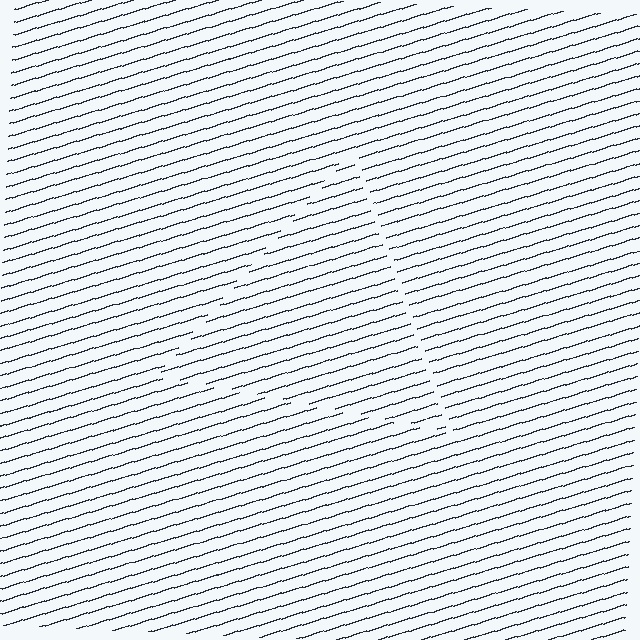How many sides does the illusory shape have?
3 sides — the line-ends trace a triangle.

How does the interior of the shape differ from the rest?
The interior of the shape contains the same grating, shifted by half a period — the contour is defined by the phase discontinuity where line-ends from the inner and outer gratings abut.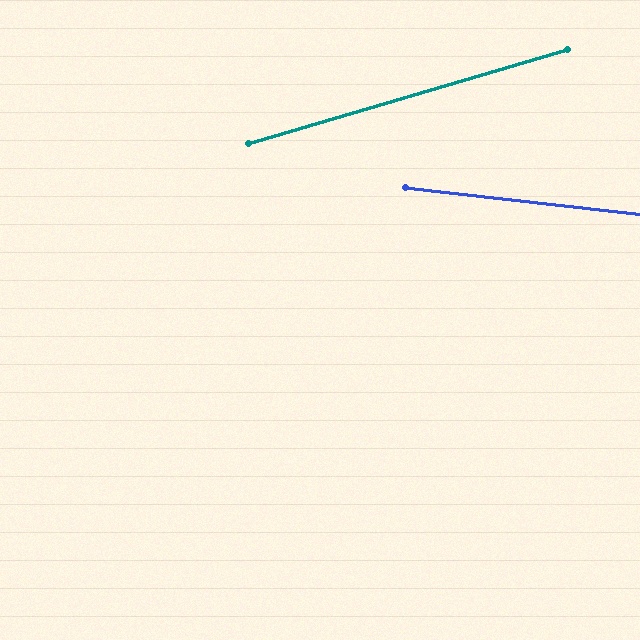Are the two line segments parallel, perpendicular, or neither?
Neither parallel nor perpendicular — they differ by about 23°.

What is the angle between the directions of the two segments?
Approximately 23 degrees.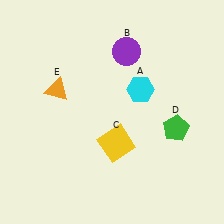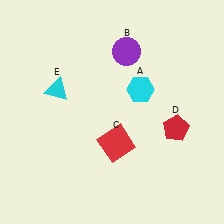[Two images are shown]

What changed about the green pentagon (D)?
In Image 1, D is green. In Image 2, it changed to red.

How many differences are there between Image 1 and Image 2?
There are 3 differences between the two images.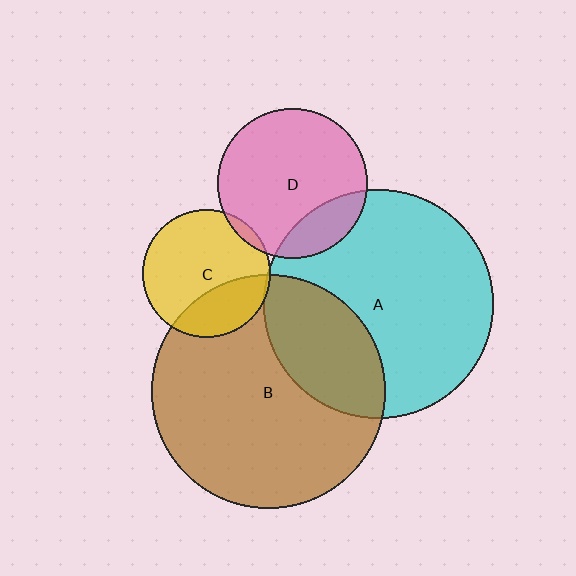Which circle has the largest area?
Circle B (brown).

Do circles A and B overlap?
Yes.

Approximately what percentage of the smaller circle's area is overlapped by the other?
Approximately 30%.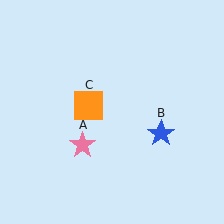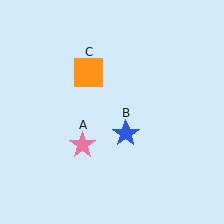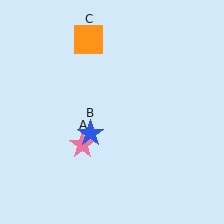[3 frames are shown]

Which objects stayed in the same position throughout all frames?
Pink star (object A) remained stationary.